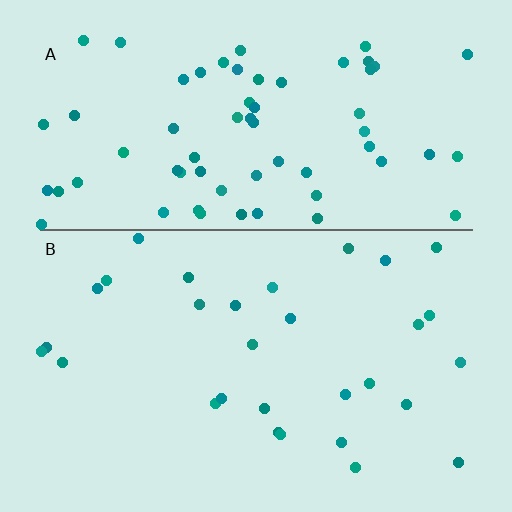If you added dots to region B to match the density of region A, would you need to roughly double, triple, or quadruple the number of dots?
Approximately double.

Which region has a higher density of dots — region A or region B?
A (the top).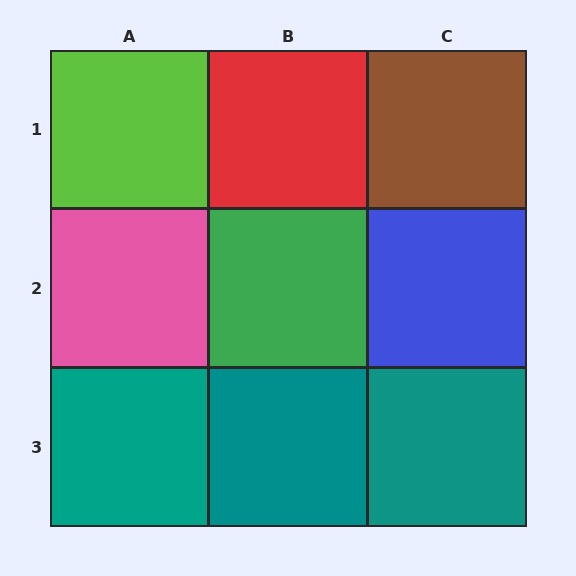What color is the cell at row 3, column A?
Teal.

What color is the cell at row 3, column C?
Teal.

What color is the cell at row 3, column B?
Teal.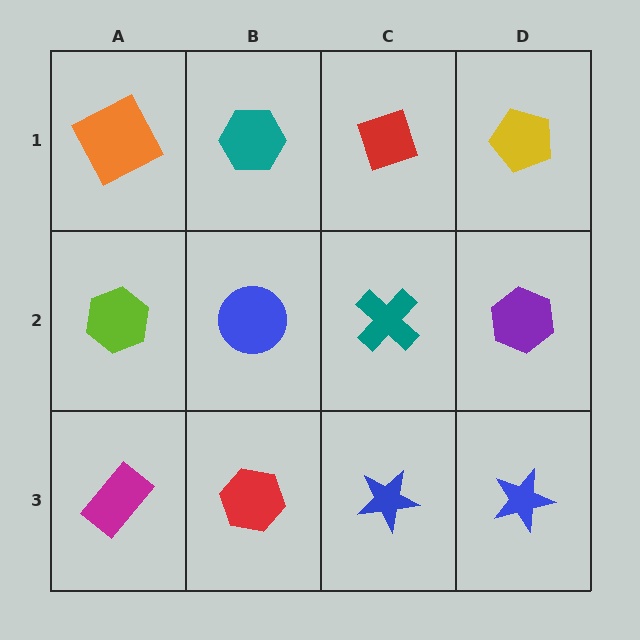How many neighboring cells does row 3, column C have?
3.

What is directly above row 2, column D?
A yellow pentagon.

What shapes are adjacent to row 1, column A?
A lime hexagon (row 2, column A), a teal hexagon (row 1, column B).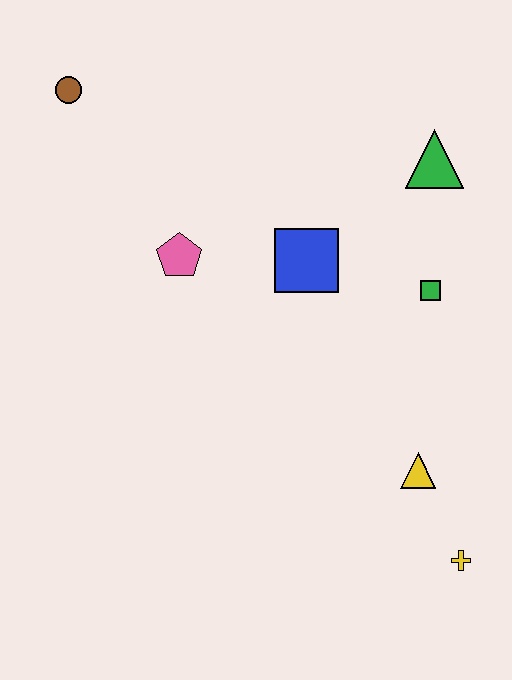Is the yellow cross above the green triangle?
No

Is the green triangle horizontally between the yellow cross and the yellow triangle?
Yes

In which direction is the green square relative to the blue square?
The green square is to the right of the blue square.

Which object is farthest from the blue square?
The yellow cross is farthest from the blue square.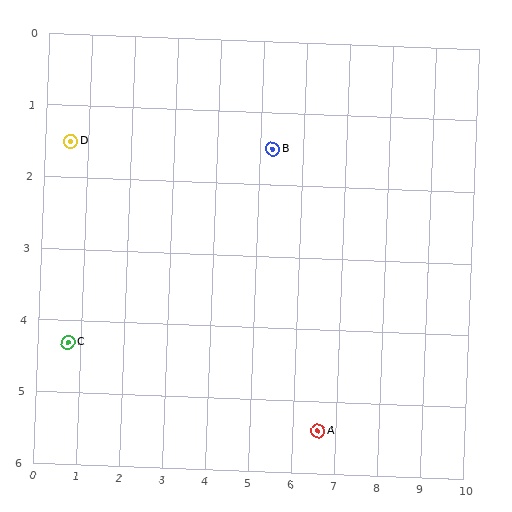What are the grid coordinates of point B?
Point B is at approximately (5.3, 1.5).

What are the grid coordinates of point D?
Point D is at approximately (0.6, 1.5).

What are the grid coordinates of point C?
Point C is at approximately (0.7, 4.3).